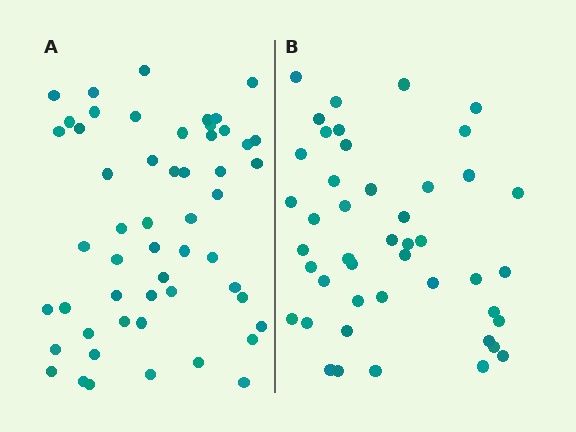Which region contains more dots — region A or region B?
Region A (the left region) has more dots.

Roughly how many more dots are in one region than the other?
Region A has roughly 8 or so more dots than region B.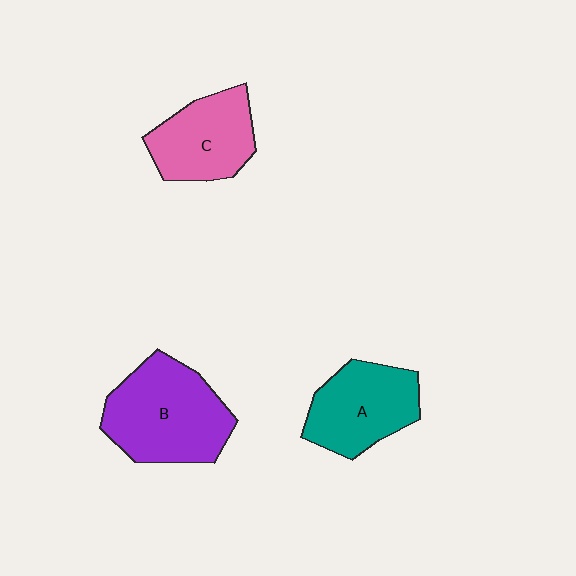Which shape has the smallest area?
Shape C (pink).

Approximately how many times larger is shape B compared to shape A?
Approximately 1.3 times.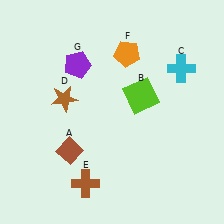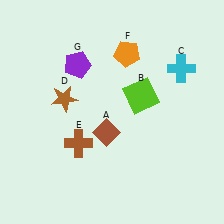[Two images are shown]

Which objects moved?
The objects that moved are: the brown diamond (A), the brown cross (E).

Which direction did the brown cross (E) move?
The brown cross (E) moved up.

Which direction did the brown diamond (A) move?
The brown diamond (A) moved right.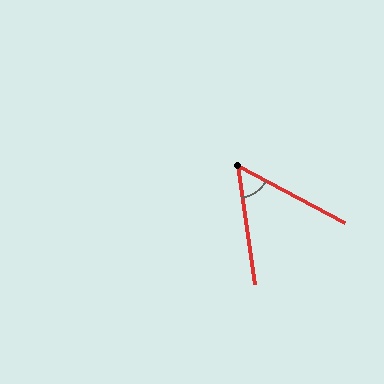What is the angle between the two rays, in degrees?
Approximately 54 degrees.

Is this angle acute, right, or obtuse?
It is acute.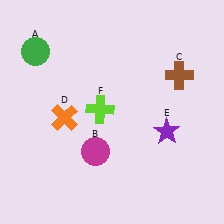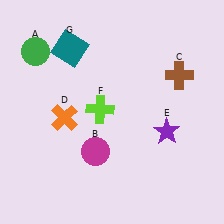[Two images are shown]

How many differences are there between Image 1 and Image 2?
There is 1 difference between the two images.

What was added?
A teal square (G) was added in Image 2.